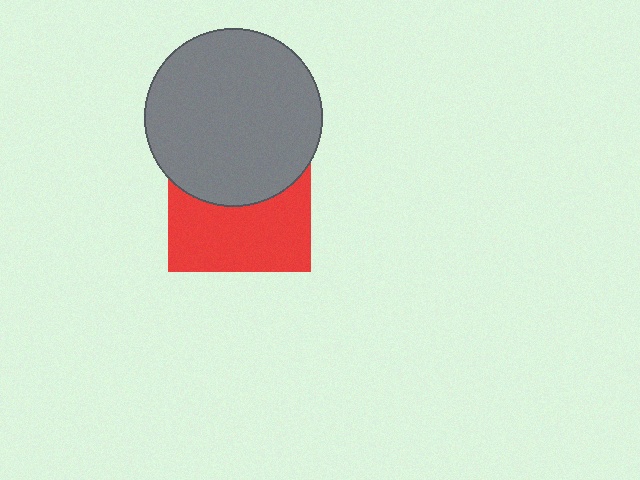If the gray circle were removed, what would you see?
You would see the complete red square.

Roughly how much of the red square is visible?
About half of it is visible (roughly 53%).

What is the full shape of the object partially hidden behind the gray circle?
The partially hidden object is a red square.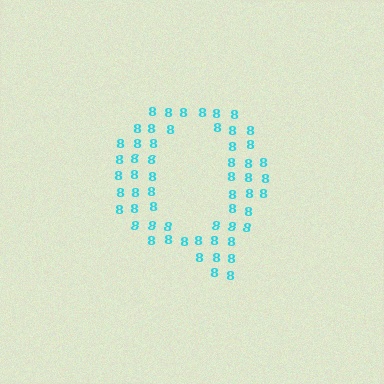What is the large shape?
The large shape is the letter Q.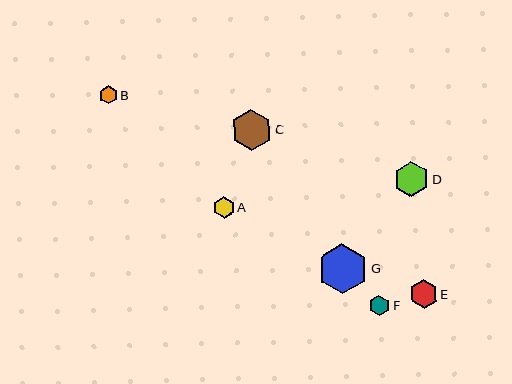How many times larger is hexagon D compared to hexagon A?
Hexagon D is approximately 1.6 times the size of hexagon A.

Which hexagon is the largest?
Hexagon G is the largest with a size of approximately 50 pixels.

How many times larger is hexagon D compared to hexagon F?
Hexagon D is approximately 1.7 times the size of hexagon F.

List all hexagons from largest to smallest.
From largest to smallest: G, C, D, E, A, F, B.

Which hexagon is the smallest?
Hexagon B is the smallest with a size of approximately 18 pixels.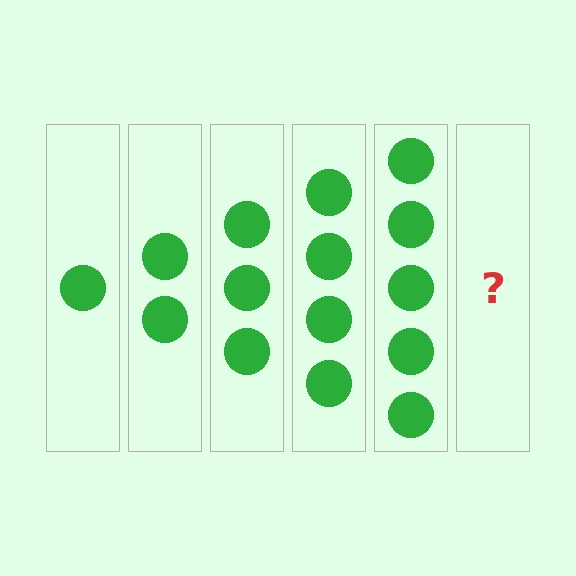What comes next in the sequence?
The next element should be 6 circles.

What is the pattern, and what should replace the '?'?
The pattern is that each step adds one more circle. The '?' should be 6 circles.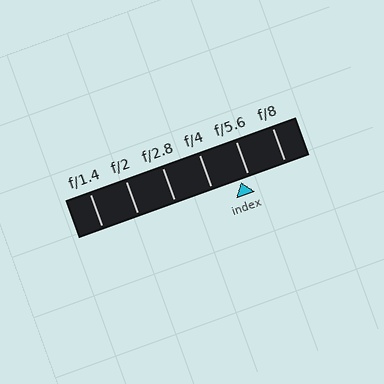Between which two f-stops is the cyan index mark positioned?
The index mark is between f/4 and f/5.6.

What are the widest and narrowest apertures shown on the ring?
The widest aperture shown is f/1.4 and the narrowest is f/8.